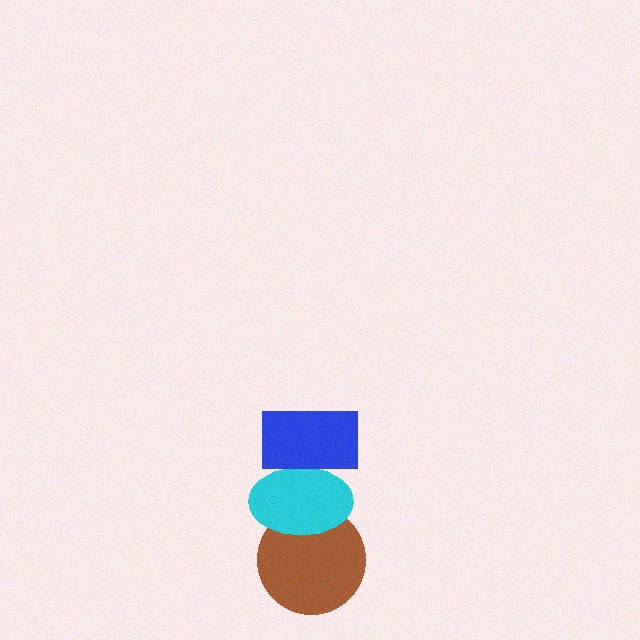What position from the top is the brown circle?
The brown circle is 3rd from the top.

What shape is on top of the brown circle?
The cyan ellipse is on top of the brown circle.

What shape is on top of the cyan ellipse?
The blue rectangle is on top of the cyan ellipse.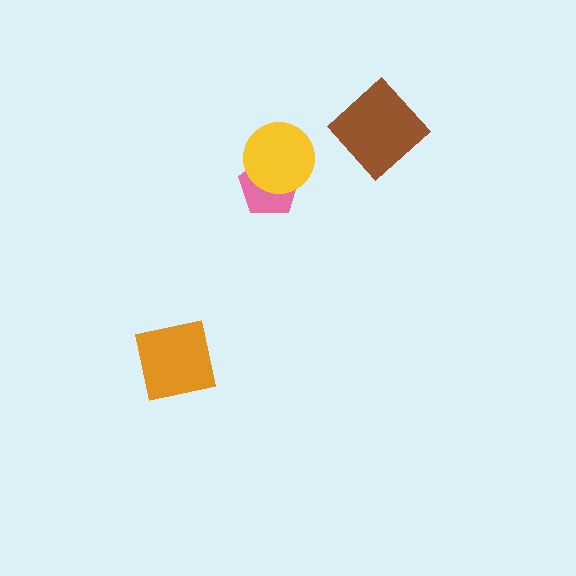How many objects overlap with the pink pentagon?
1 object overlaps with the pink pentagon.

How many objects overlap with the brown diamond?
0 objects overlap with the brown diamond.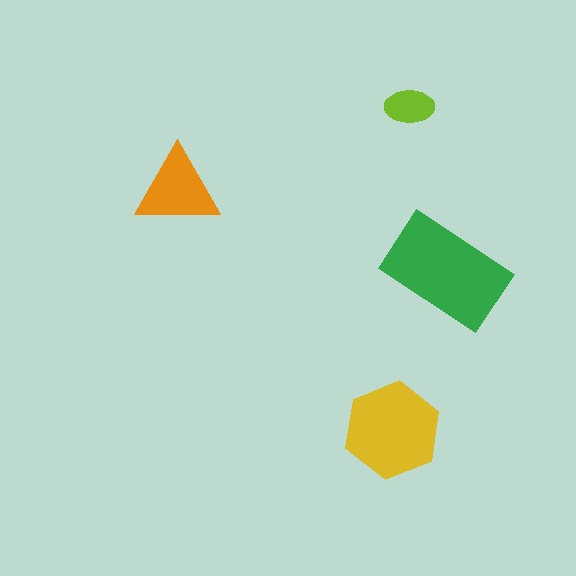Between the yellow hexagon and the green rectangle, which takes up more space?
The green rectangle.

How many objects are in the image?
There are 4 objects in the image.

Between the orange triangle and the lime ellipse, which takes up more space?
The orange triangle.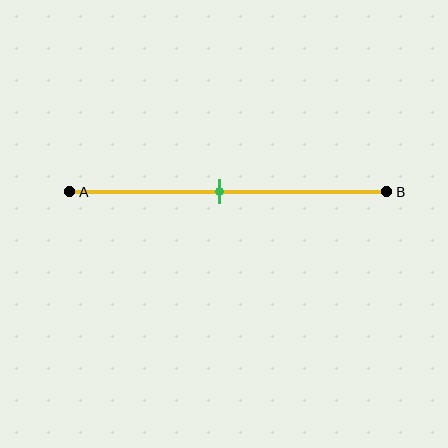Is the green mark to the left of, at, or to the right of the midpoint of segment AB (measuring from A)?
The green mark is approximately at the midpoint of segment AB.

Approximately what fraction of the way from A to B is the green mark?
The green mark is approximately 45% of the way from A to B.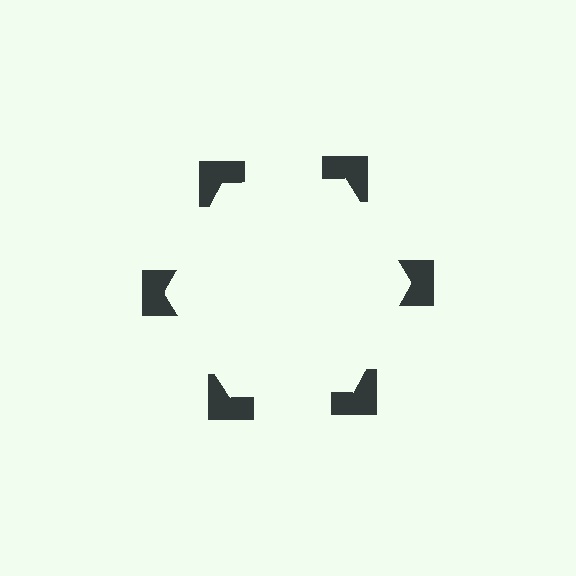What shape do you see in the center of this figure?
An illusory hexagon — its edges are inferred from the aligned wedge cuts in the notched squares, not physically drawn.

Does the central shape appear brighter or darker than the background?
It typically appears slightly brighter than the background, even though no actual brightness change is drawn.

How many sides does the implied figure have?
6 sides.